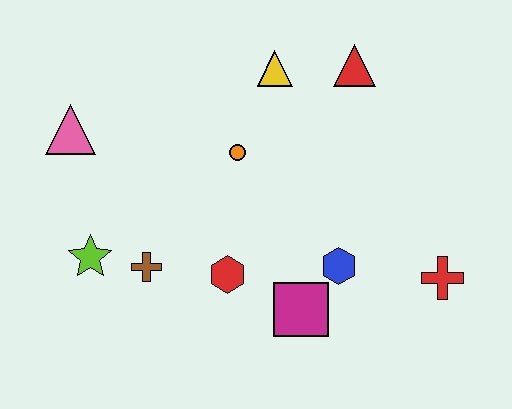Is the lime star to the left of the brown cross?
Yes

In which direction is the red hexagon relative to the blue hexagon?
The red hexagon is to the left of the blue hexagon.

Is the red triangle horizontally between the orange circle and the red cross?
Yes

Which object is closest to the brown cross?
The lime star is closest to the brown cross.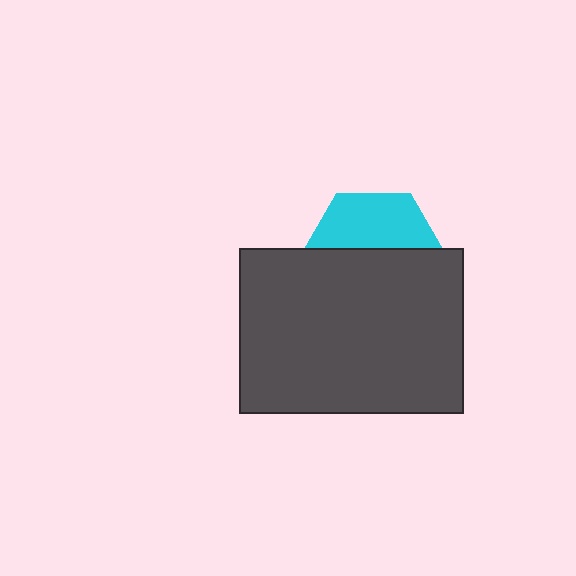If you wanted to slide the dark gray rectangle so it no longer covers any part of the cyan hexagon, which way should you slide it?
Slide it down — that is the most direct way to separate the two shapes.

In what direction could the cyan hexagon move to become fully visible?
The cyan hexagon could move up. That would shift it out from behind the dark gray rectangle entirely.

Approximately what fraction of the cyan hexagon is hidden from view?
Roughly 60% of the cyan hexagon is hidden behind the dark gray rectangle.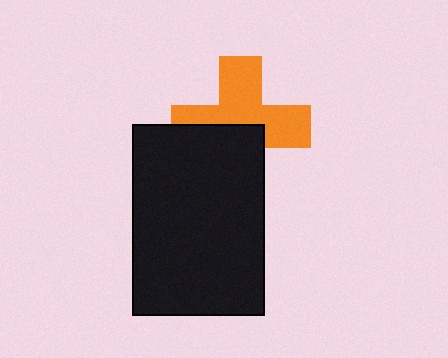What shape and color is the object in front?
The object in front is a black rectangle.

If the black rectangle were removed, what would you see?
You would see the complete orange cross.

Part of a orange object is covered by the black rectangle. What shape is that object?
It is a cross.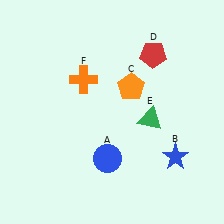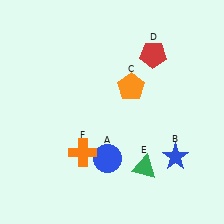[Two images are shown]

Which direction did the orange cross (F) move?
The orange cross (F) moved down.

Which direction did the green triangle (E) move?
The green triangle (E) moved down.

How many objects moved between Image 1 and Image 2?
2 objects moved between the two images.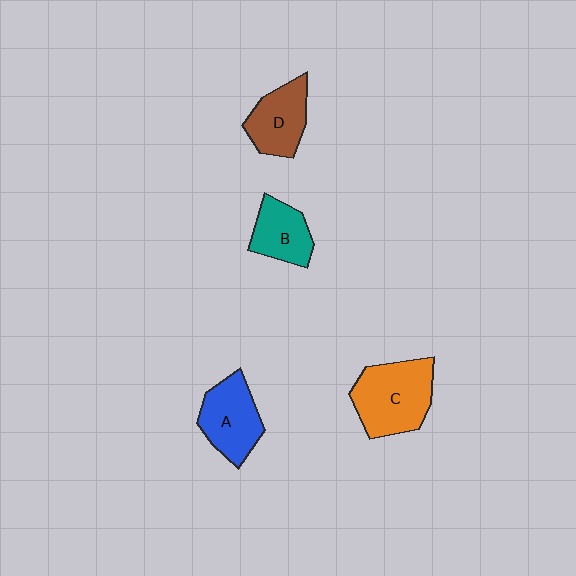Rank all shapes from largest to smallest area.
From largest to smallest: C (orange), A (blue), D (brown), B (teal).